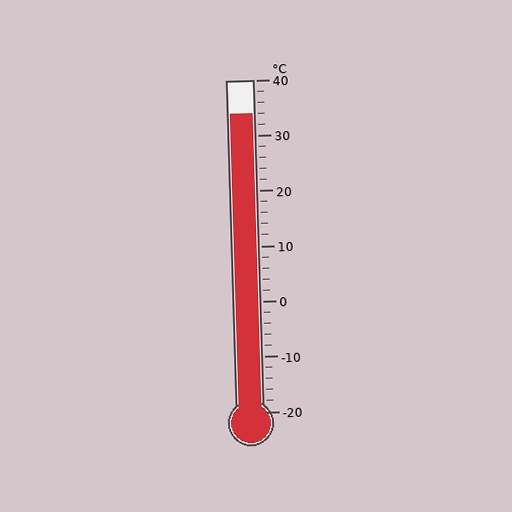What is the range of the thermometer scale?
The thermometer scale ranges from -20°C to 40°C.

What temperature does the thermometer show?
The thermometer shows approximately 34°C.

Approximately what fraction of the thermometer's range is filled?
The thermometer is filled to approximately 90% of its range.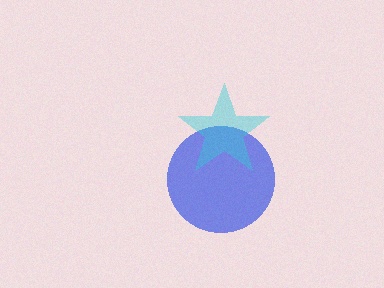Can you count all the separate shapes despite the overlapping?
Yes, there are 2 separate shapes.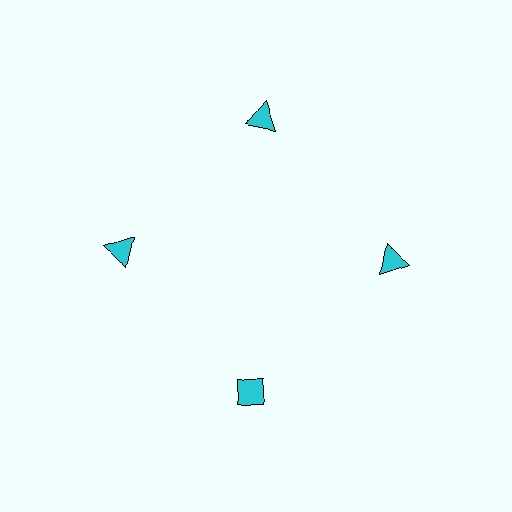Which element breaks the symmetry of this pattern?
The cyan diamond at roughly the 6 o'clock position breaks the symmetry. All other shapes are cyan triangles.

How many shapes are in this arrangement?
There are 4 shapes arranged in a ring pattern.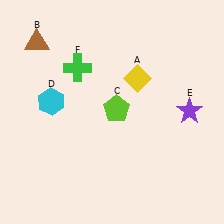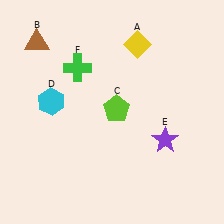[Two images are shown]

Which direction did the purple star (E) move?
The purple star (E) moved down.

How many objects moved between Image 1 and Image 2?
2 objects moved between the two images.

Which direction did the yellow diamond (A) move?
The yellow diamond (A) moved up.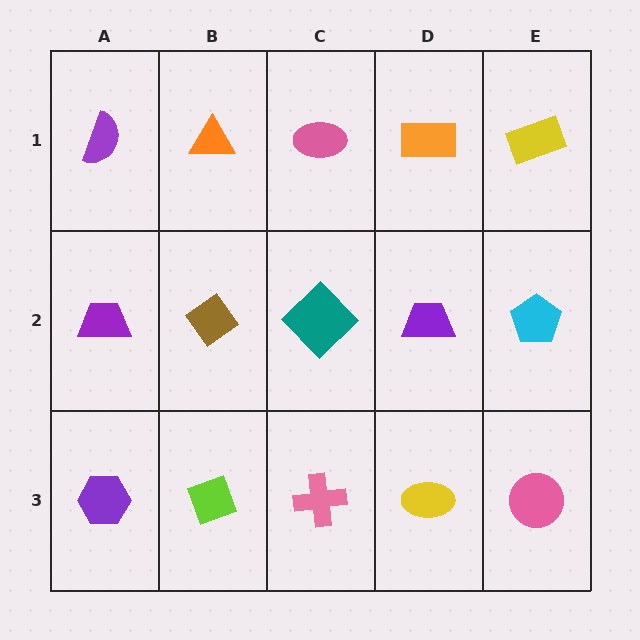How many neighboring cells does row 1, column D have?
3.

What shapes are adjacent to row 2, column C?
A pink ellipse (row 1, column C), a pink cross (row 3, column C), a brown diamond (row 2, column B), a purple trapezoid (row 2, column D).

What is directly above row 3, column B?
A brown diamond.